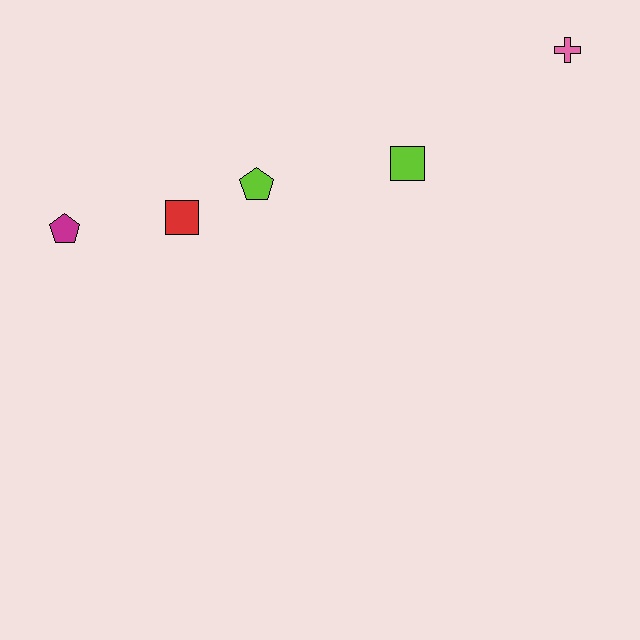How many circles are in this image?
There are no circles.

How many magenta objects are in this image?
There is 1 magenta object.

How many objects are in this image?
There are 5 objects.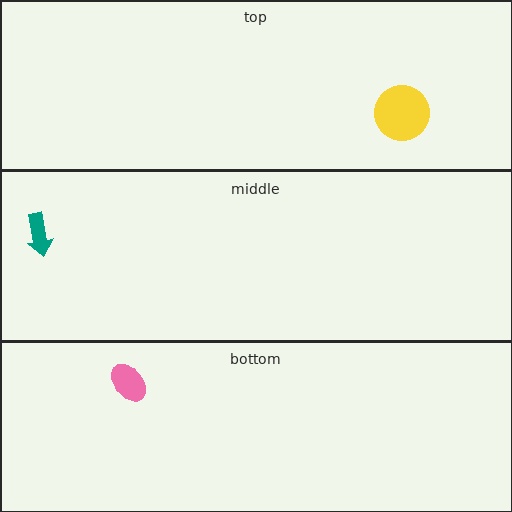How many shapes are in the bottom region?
1.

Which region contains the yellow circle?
The top region.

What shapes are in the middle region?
The teal arrow.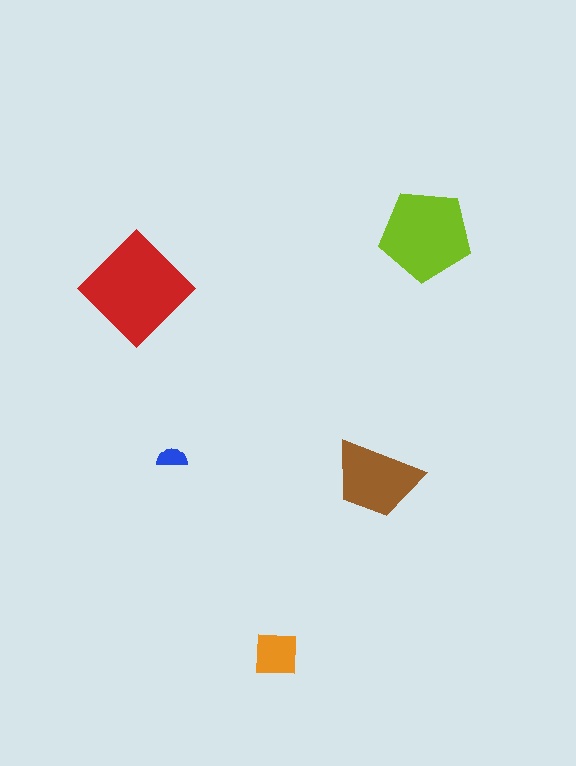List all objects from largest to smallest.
The red diamond, the lime pentagon, the brown trapezoid, the orange square, the blue semicircle.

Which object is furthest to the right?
The lime pentagon is rightmost.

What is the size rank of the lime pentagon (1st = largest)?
2nd.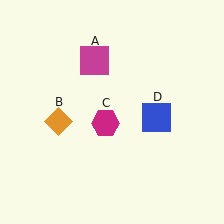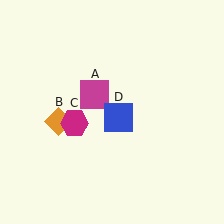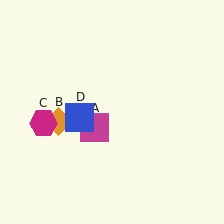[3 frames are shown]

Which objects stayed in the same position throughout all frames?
Orange diamond (object B) remained stationary.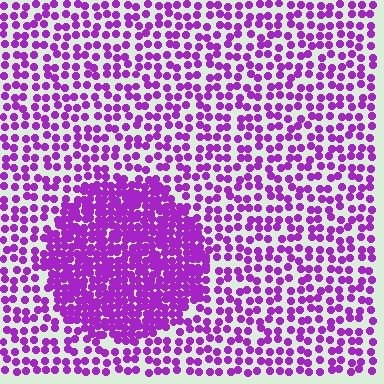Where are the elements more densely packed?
The elements are more densely packed inside the circle boundary.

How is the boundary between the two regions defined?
The boundary is defined by a change in element density (approximately 2.3x ratio). All elements are the same color, size, and shape.